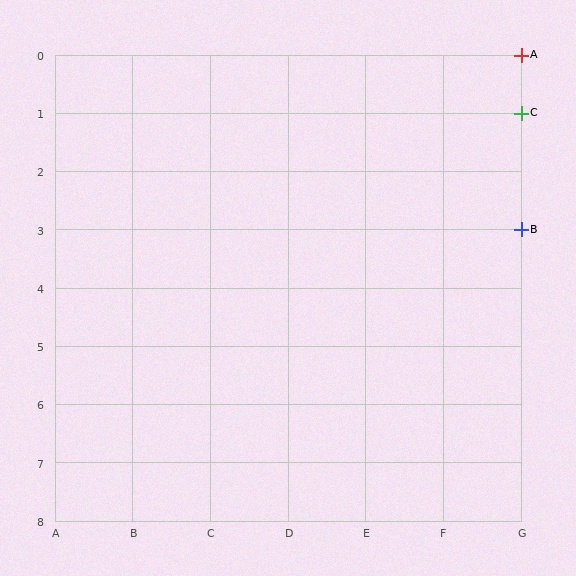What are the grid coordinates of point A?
Point A is at grid coordinates (G, 0).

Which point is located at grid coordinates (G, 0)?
Point A is at (G, 0).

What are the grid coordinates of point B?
Point B is at grid coordinates (G, 3).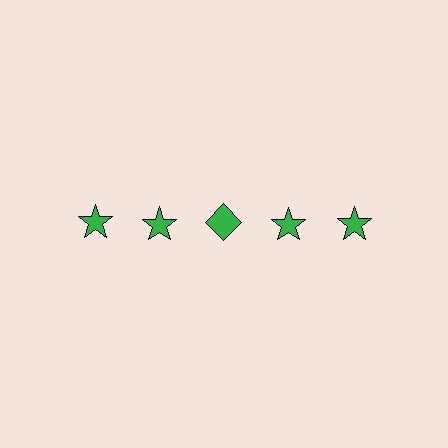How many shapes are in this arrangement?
There are 5 shapes arranged in a grid pattern.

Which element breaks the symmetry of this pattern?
The green diamond in the top row, center column breaks the symmetry. All other shapes are green stars.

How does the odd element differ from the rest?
It has a different shape: diamond instead of star.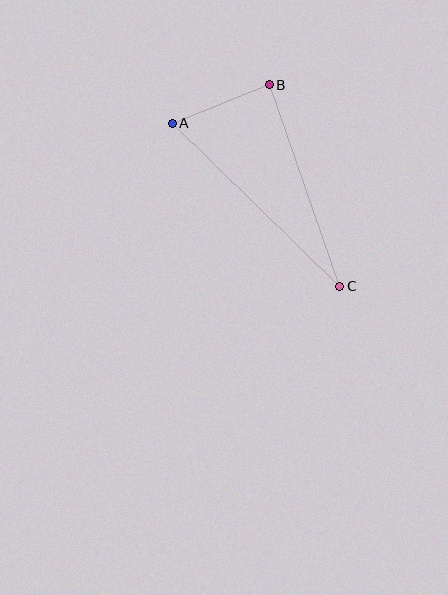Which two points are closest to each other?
Points A and B are closest to each other.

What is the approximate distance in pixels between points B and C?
The distance between B and C is approximately 213 pixels.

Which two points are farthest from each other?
Points A and C are farthest from each other.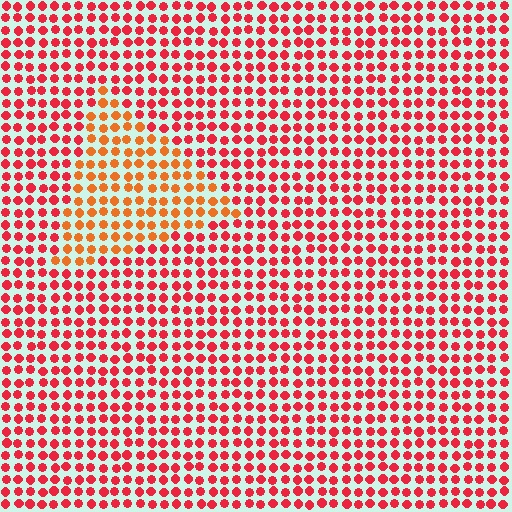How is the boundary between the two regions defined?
The boundary is defined purely by a slight shift in hue (about 32 degrees). Spacing, size, and orientation are identical on both sides.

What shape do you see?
I see a triangle.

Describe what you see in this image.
The image is filled with small red elements in a uniform arrangement. A triangle-shaped region is visible where the elements are tinted to a slightly different hue, forming a subtle color boundary.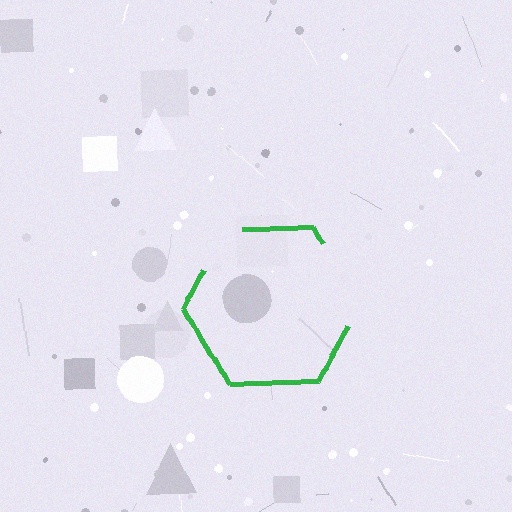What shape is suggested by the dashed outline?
The dashed outline suggests a hexagon.